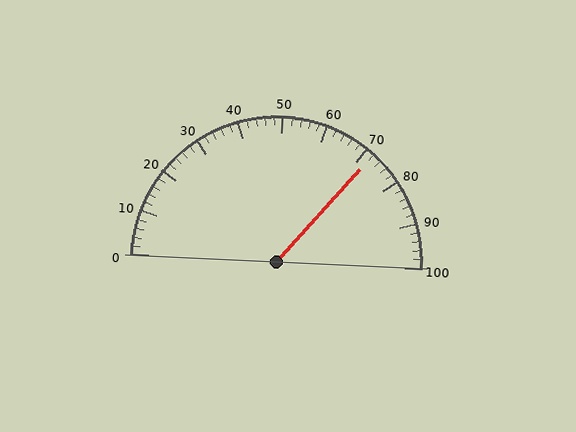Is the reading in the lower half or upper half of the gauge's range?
The reading is in the upper half of the range (0 to 100).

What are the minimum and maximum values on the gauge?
The gauge ranges from 0 to 100.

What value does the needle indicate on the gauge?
The needle indicates approximately 72.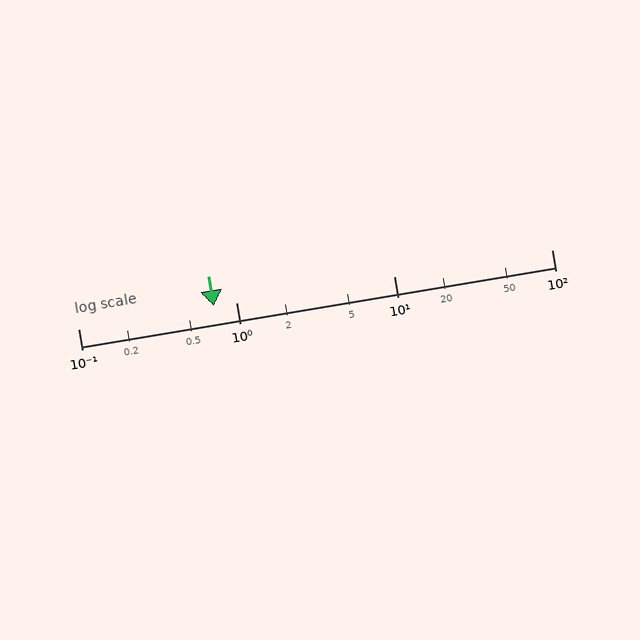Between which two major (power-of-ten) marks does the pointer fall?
The pointer is between 0.1 and 1.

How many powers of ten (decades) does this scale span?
The scale spans 3 decades, from 0.1 to 100.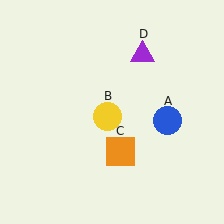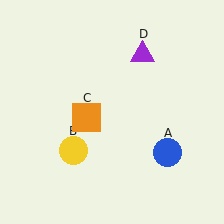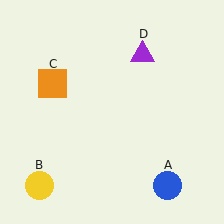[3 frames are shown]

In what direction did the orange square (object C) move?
The orange square (object C) moved up and to the left.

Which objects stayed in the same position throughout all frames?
Purple triangle (object D) remained stationary.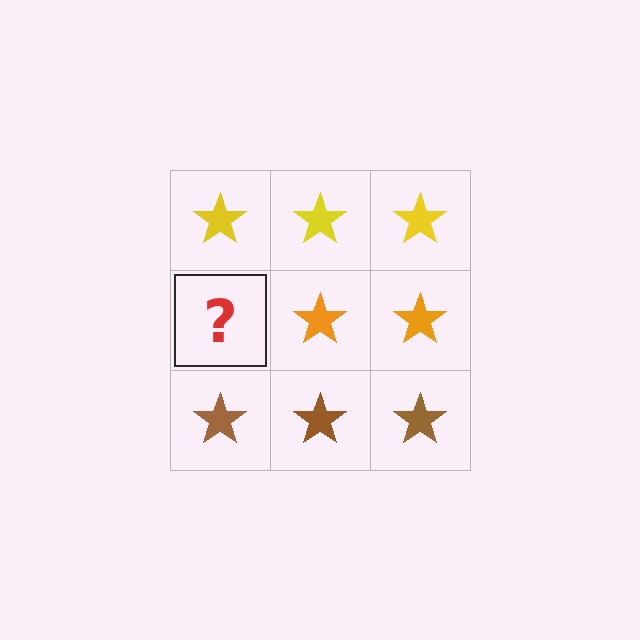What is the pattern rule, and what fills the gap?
The rule is that each row has a consistent color. The gap should be filled with an orange star.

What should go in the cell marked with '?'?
The missing cell should contain an orange star.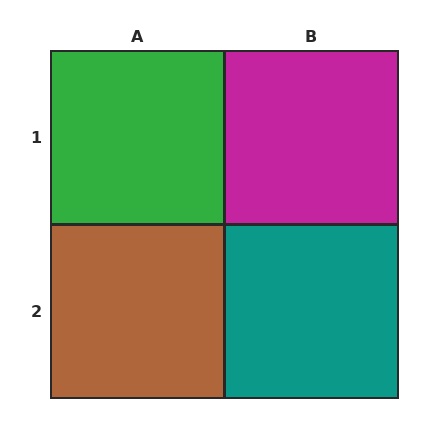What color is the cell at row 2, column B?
Teal.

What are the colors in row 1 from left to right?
Green, magenta.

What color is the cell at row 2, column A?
Brown.